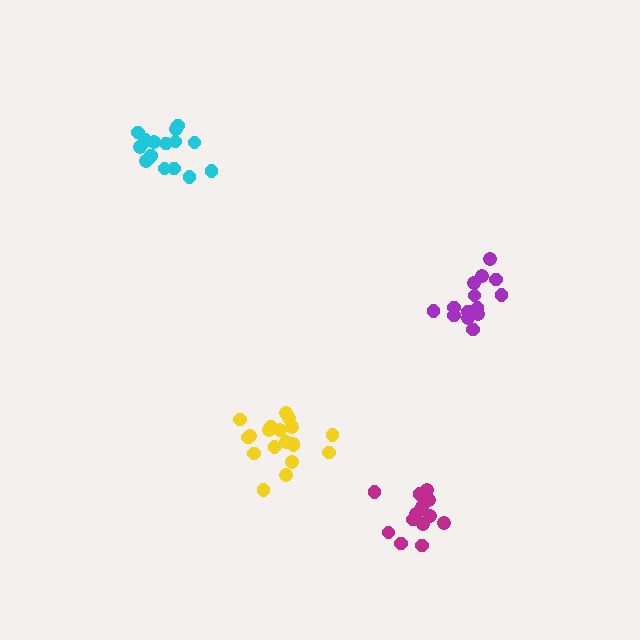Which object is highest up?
The cyan cluster is topmost.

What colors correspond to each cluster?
The clusters are colored: yellow, cyan, purple, magenta.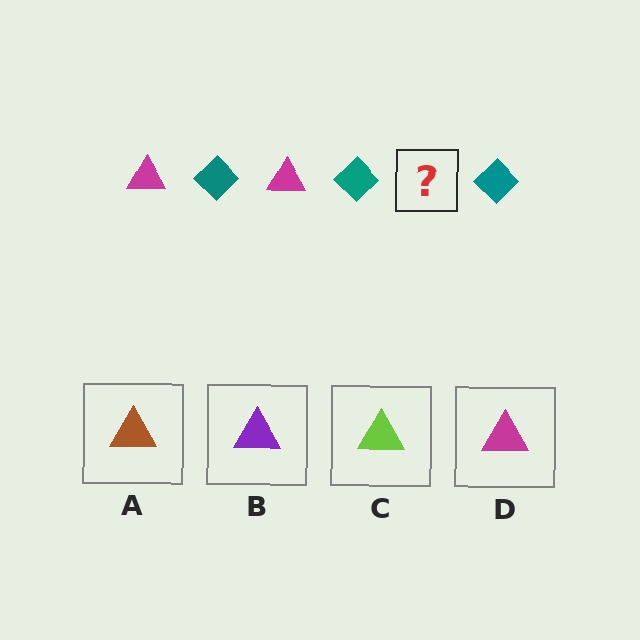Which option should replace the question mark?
Option D.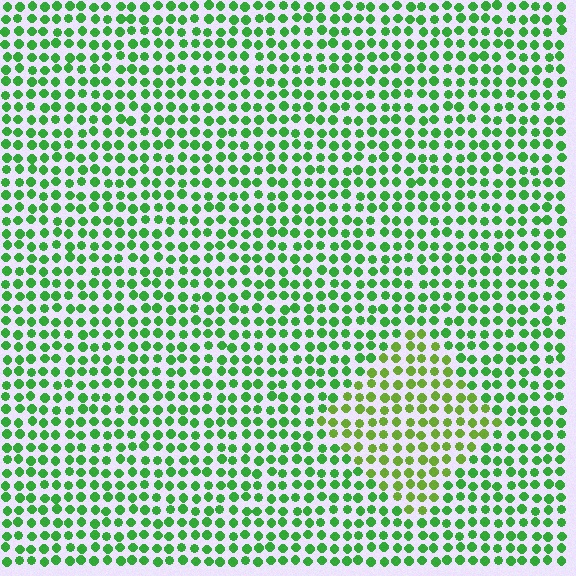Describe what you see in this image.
The image is filled with small green elements in a uniform arrangement. A diamond-shaped region is visible where the elements are tinted to a slightly different hue, forming a subtle color boundary.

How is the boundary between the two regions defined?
The boundary is defined purely by a slight shift in hue (about 31 degrees). Spacing, size, and orientation are identical on both sides.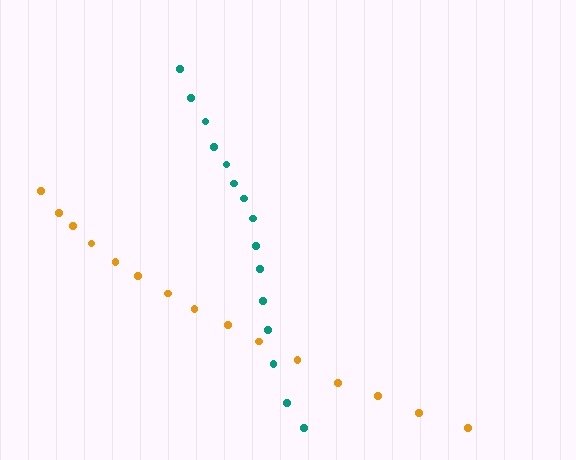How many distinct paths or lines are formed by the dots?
There are 2 distinct paths.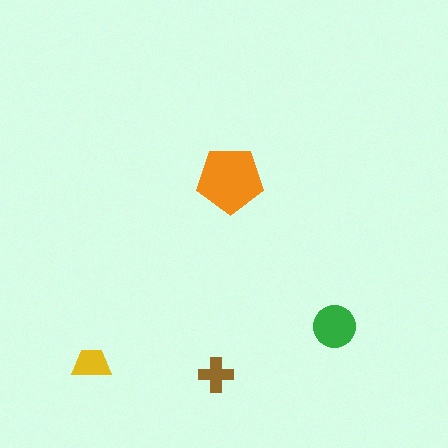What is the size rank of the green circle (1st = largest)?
2nd.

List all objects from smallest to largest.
The brown cross, the yellow trapezoid, the green circle, the orange pentagon.